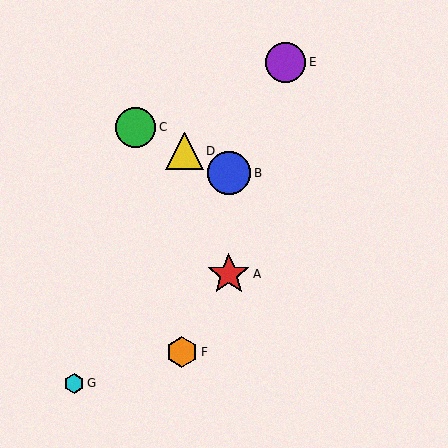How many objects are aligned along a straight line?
3 objects (B, C, D) are aligned along a straight line.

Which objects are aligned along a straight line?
Objects B, C, D are aligned along a straight line.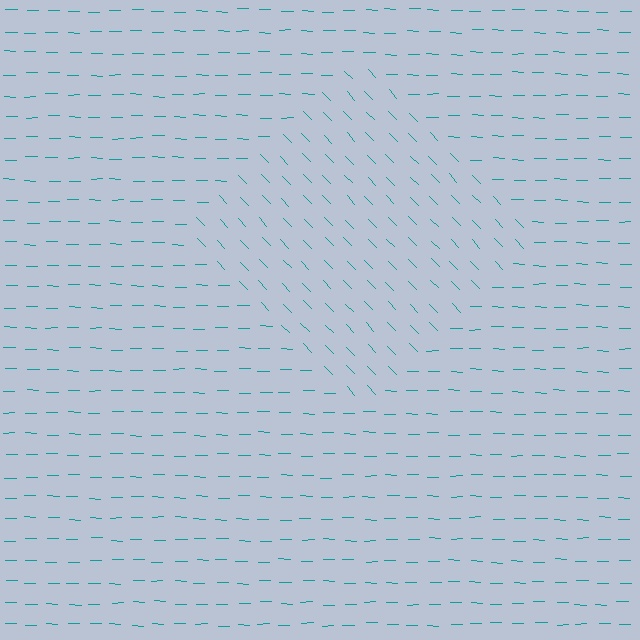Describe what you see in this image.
The image is filled with small teal line segments. A diamond region in the image has lines oriented differently from the surrounding lines, creating a visible texture boundary.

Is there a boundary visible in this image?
Yes, there is a texture boundary formed by a change in line orientation.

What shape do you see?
I see a diamond.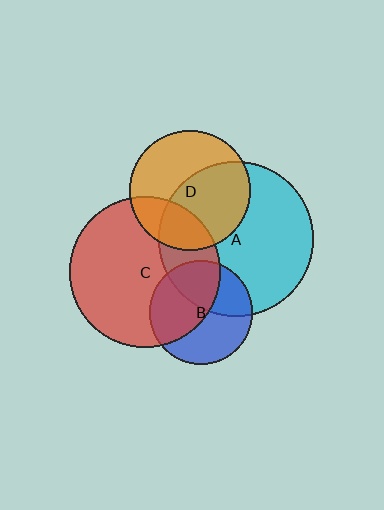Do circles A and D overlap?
Yes.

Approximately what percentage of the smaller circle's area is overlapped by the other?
Approximately 50%.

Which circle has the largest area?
Circle A (cyan).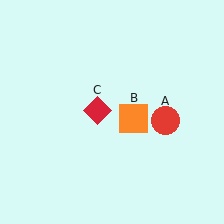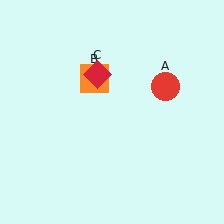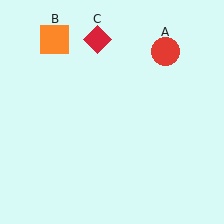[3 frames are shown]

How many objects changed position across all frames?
3 objects changed position: red circle (object A), orange square (object B), red diamond (object C).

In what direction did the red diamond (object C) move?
The red diamond (object C) moved up.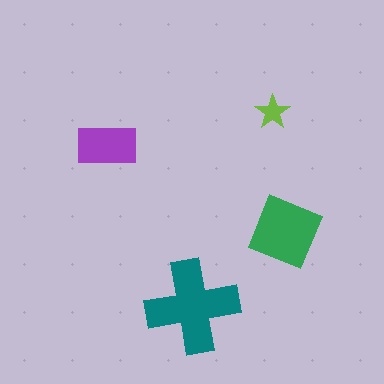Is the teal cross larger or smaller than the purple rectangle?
Larger.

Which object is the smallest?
The lime star.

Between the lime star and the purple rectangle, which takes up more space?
The purple rectangle.